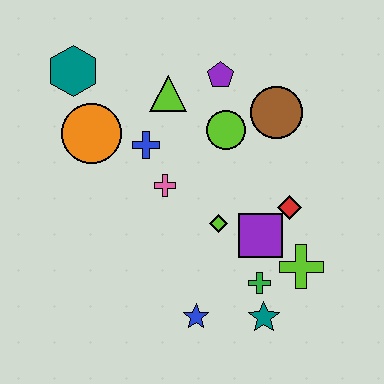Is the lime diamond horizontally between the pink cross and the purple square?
Yes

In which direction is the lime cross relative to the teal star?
The lime cross is above the teal star.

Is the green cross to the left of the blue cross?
No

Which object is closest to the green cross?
The teal star is closest to the green cross.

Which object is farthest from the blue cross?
The teal star is farthest from the blue cross.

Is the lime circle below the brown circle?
Yes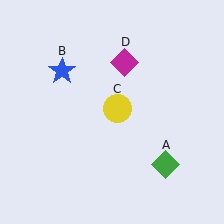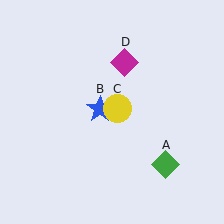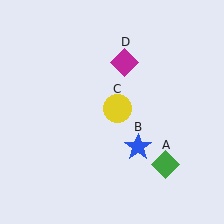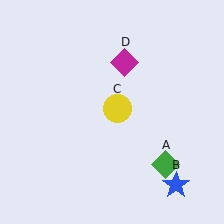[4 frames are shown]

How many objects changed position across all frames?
1 object changed position: blue star (object B).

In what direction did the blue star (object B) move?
The blue star (object B) moved down and to the right.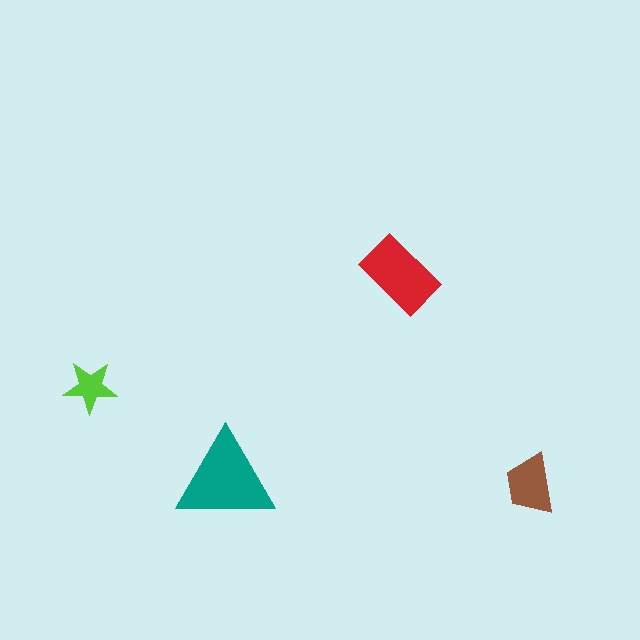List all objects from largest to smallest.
The teal triangle, the red rectangle, the brown trapezoid, the lime star.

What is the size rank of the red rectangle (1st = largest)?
2nd.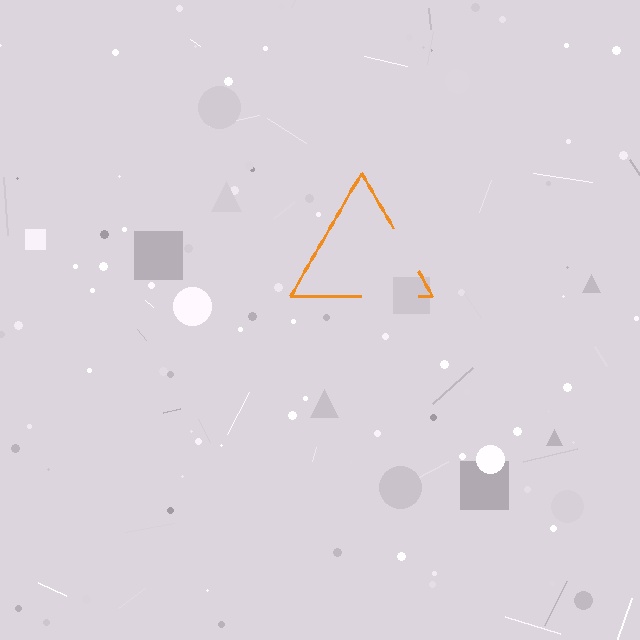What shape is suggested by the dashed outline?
The dashed outline suggests a triangle.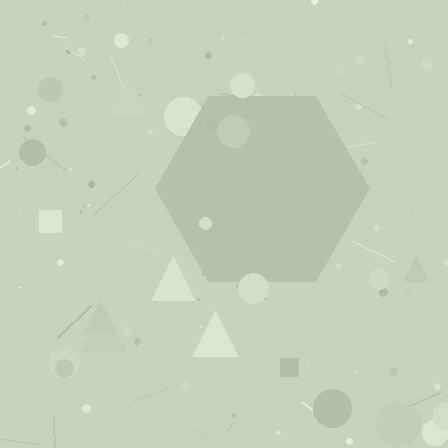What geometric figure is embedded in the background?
A hexagon is embedded in the background.